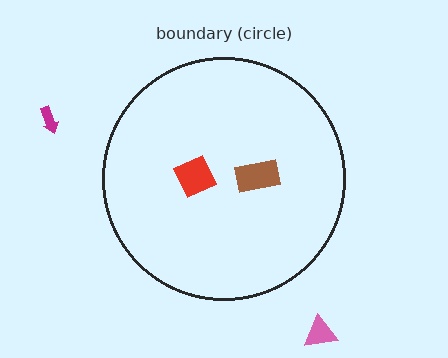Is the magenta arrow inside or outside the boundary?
Outside.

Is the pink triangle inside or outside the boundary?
Outside.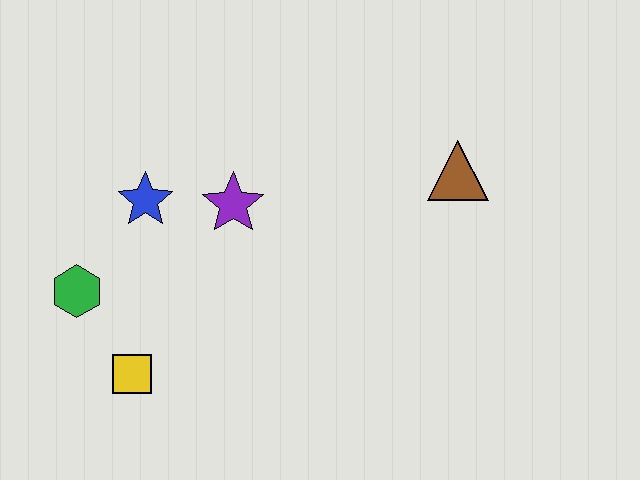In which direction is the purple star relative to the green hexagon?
The purple star is to the right of the green hexagon.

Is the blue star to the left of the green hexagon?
No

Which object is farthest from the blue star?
The brown triangle is farthest from the blue star.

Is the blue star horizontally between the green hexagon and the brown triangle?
Yes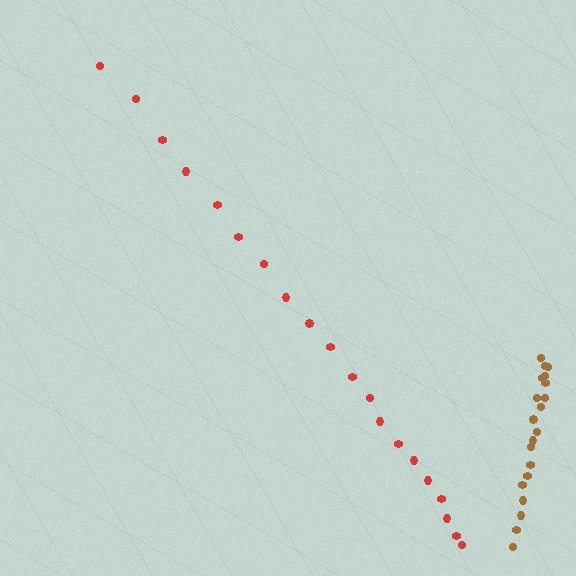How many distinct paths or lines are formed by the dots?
There are 2 distinct paths.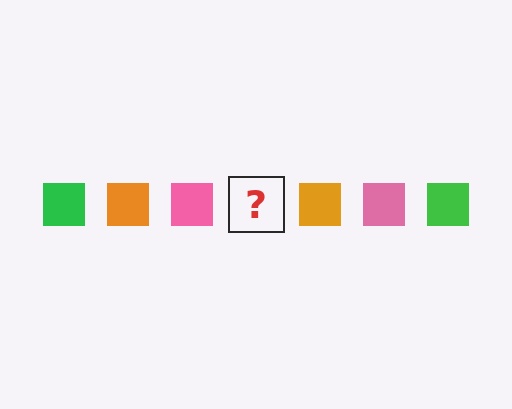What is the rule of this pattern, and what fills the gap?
The rule is that the pattern cycles through green, orange, pink squares. The gap should be filled with a green square.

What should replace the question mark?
The question mark should be replaced with a green square.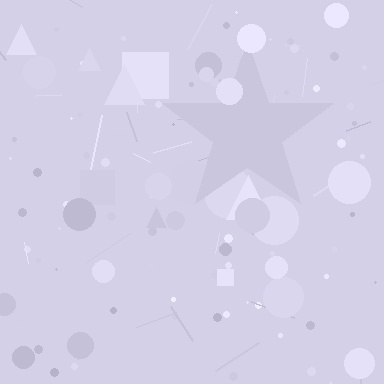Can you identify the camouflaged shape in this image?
The camouflaged shape is a star.